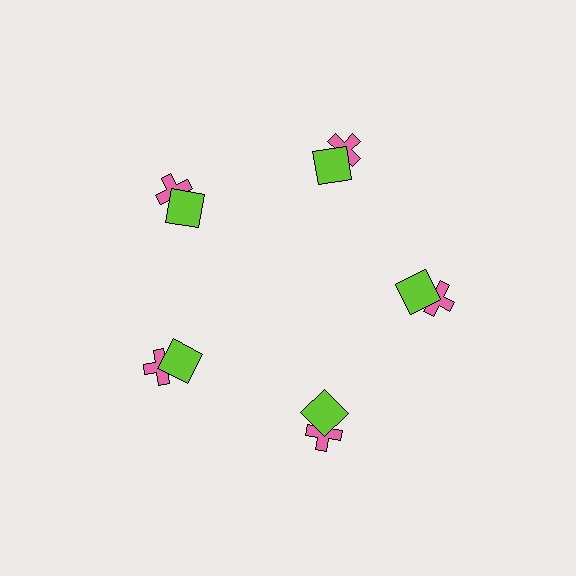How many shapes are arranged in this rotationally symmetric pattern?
There are 10 shapes, arranged in 5 groups of 2.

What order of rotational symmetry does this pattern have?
This pattern has 5-fold rotational symmetry.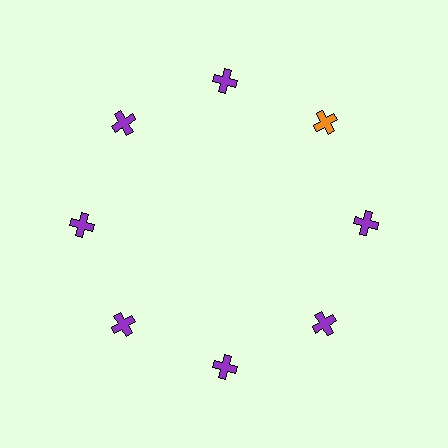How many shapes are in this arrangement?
There are 8 shapes arranged in a ring pattern.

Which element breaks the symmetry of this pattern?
The orange cross at roughly the 2 o'clock position breaks the symmetry. All other shapes are purple crosses.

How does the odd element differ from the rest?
It has a different color: orange instead of purple.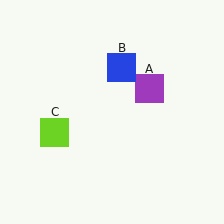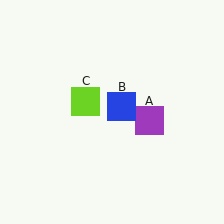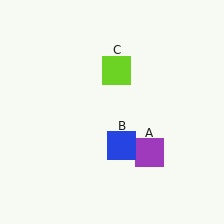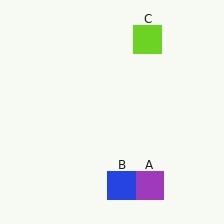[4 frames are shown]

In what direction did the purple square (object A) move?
The purple square (object A) moved down.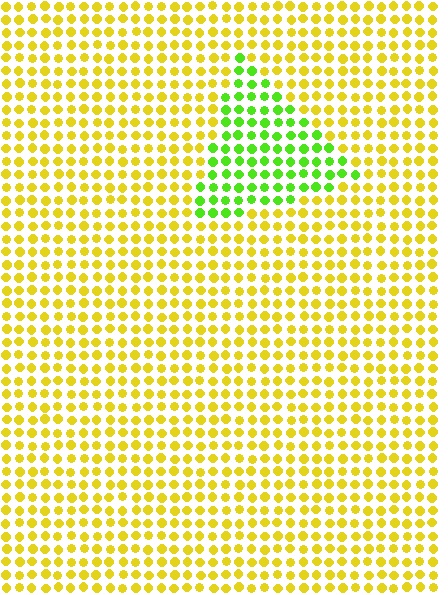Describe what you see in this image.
The image is filled with small yellow elements in a uniform arrangement. A triangle-shaped region is visible where the elements are tinted to a slightly different hue, forming a subtle color boundary.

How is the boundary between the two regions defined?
The boundary is defined purely by a slight shift in hue (about 51 degrees). Spacing, size, and orientation are identical on both sides.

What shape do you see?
I see a triangle.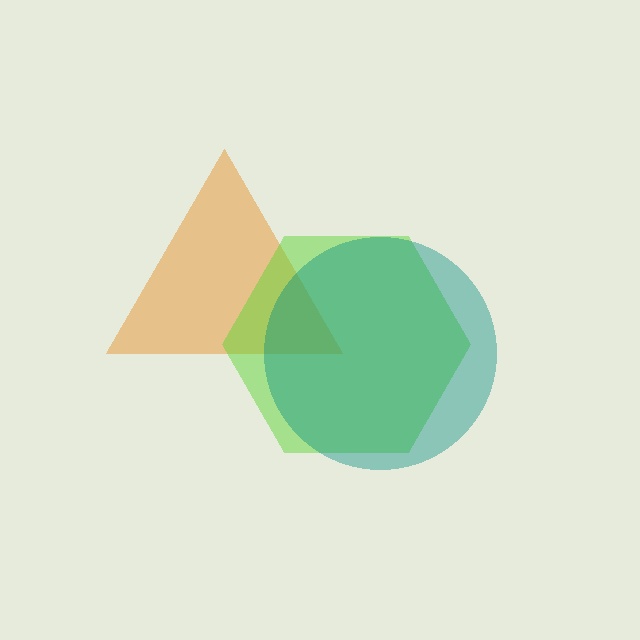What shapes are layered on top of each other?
The layered shapes are: an orange triangle, a lime hexagon, a teal circle.